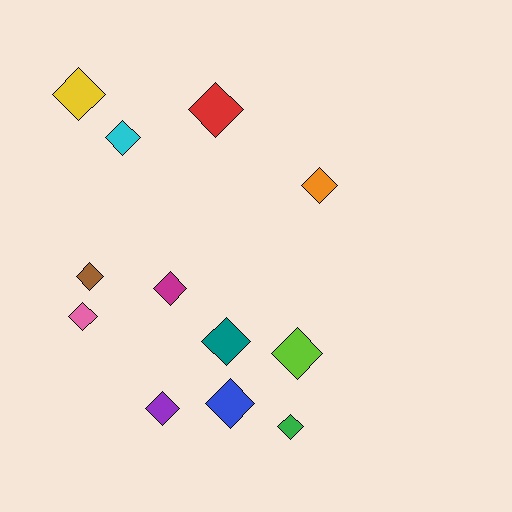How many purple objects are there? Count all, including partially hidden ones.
There is 1 purple object.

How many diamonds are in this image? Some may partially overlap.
There are 12 diamonds.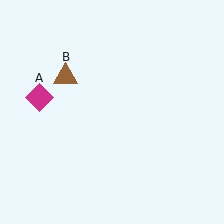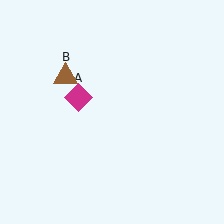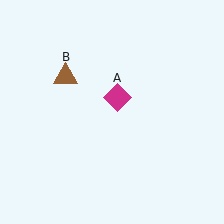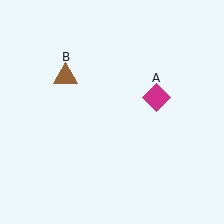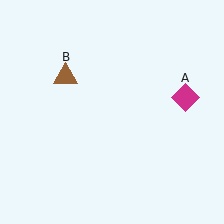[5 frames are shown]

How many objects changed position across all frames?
1 object changed position: magenta diamond (object A).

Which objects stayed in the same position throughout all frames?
Brown triangle (object B) remained stationary.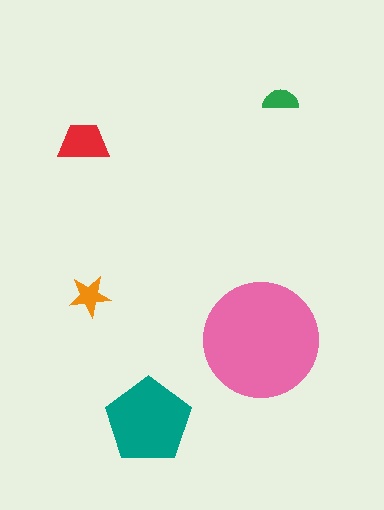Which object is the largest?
The pink circle.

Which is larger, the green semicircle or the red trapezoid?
The red trapezoid.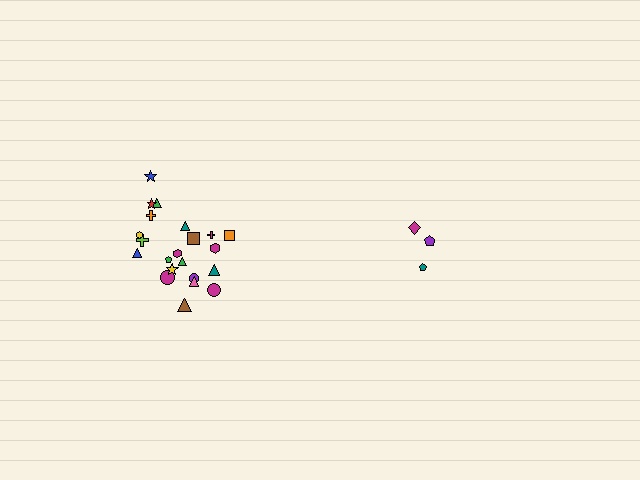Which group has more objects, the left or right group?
The left group.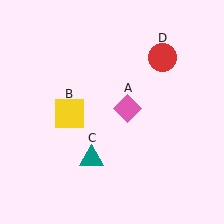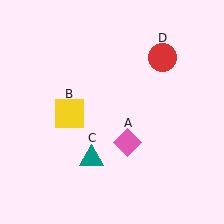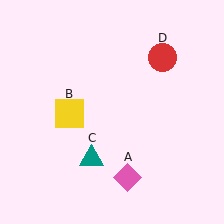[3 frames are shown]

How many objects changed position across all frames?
1 object changed position: pink diamond (object A).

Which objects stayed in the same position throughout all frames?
Yellow square (object B) and teal triangle (object C) and red circle (object D) remained stationary.